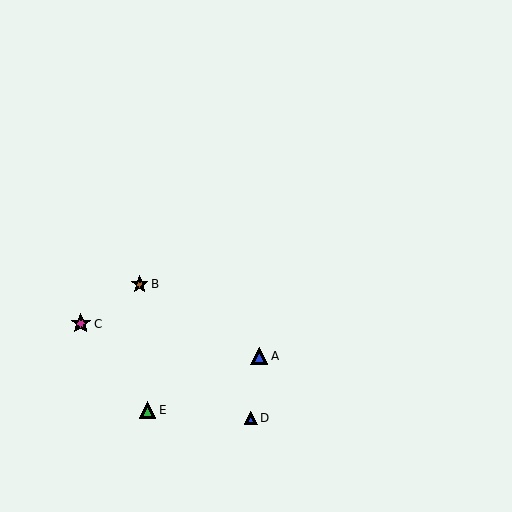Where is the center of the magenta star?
The center of the magenta star is at (81, 324).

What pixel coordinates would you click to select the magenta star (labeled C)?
Click at (81, 324) to select the magenta star C.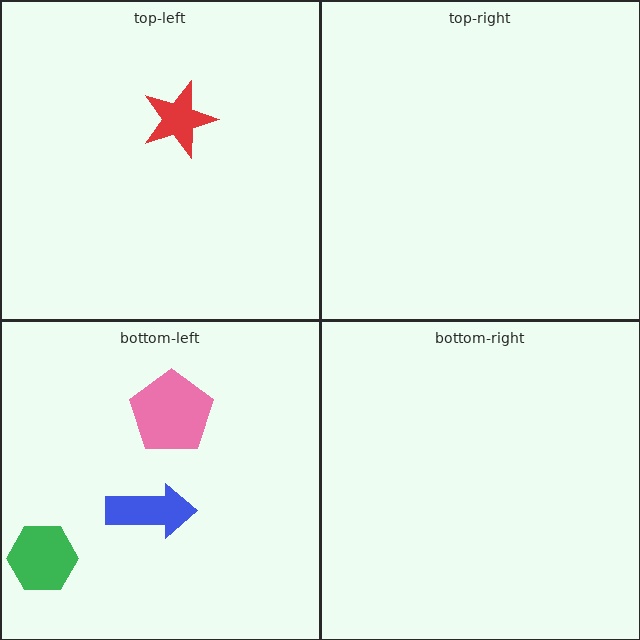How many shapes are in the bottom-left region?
3.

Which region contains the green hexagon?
The bottom-left region.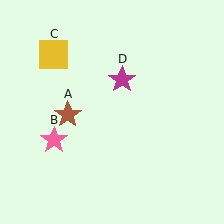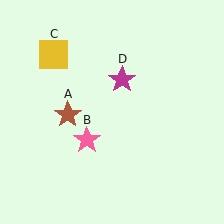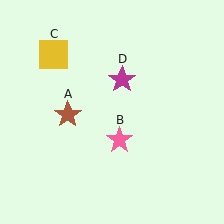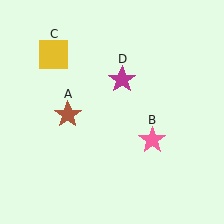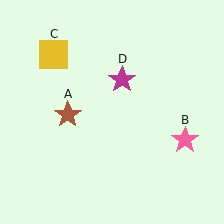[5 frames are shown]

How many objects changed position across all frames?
1 object changed position: pink star (object B).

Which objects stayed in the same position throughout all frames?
Brown star (object A) and yellow square (object C) and magenta star (object D) remained stationary.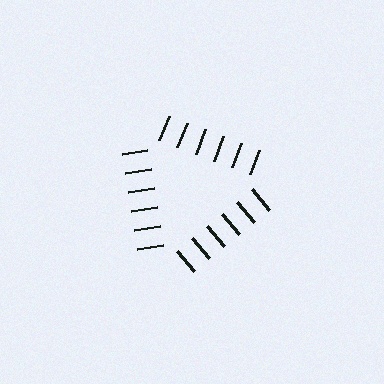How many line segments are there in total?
18 — 6 along each of the 3 edges.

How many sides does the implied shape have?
3 sides — the line-ends trace a triangle.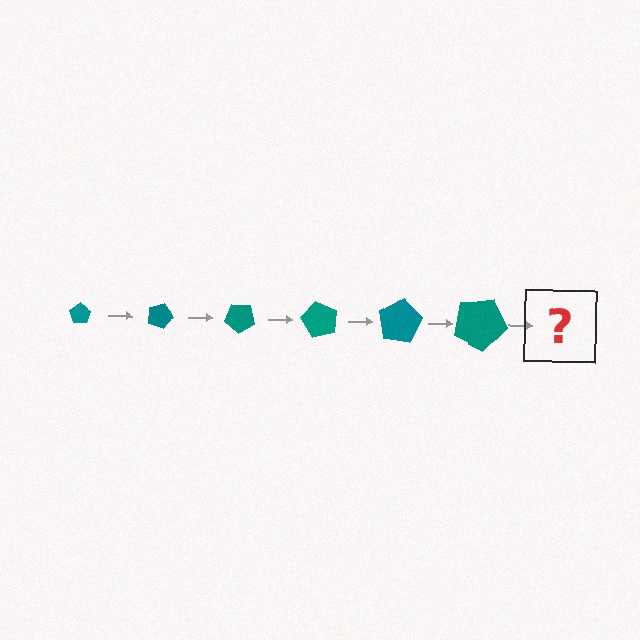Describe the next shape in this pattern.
It should be a pentagon, larger than the previous one and rotated 120 degrees from the start.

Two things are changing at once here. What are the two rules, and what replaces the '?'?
The two rules are that the pentagon grows larger each step and it rotates 20 degrees each step. The '?' should be a pentagon, larger than the previous one and rotated 120 degrees from the start.